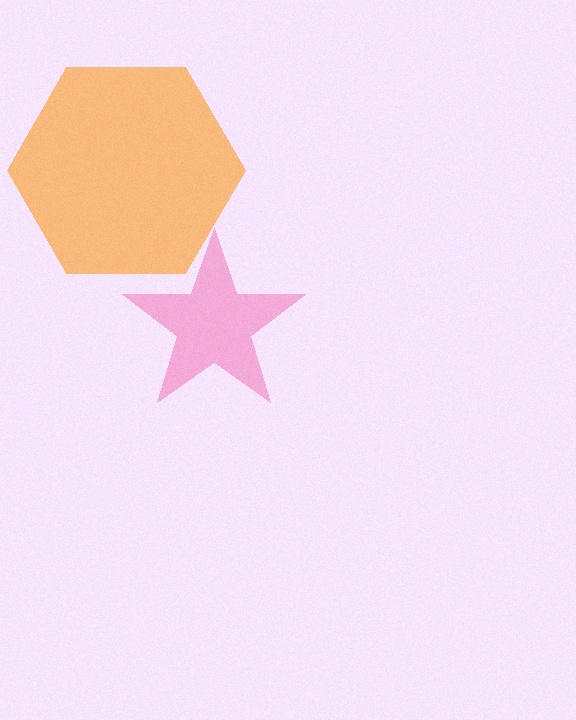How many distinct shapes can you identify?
There are 2 distinct shapes: a pink star, an orange hexagon.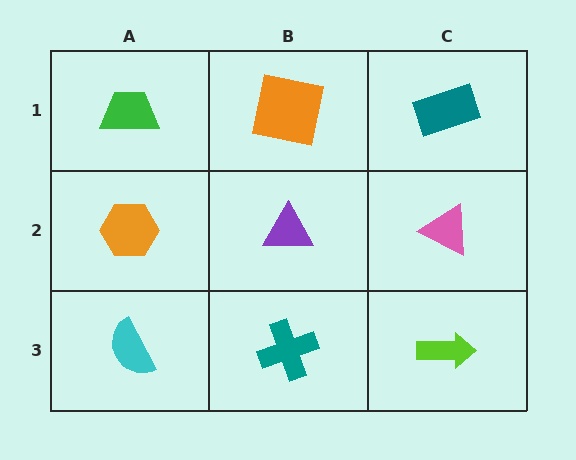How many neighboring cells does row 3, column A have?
2.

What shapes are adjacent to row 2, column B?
An orange square (row 1, column B), a teal cross (row 3, column B), an orange hexagon (row 2, column A), a pink triangle (row 2, column C).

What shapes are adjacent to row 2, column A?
A green trapezoid (row 1, column A), a cyan semicircle (row 3, column A), a purple triangle (row 2, column B).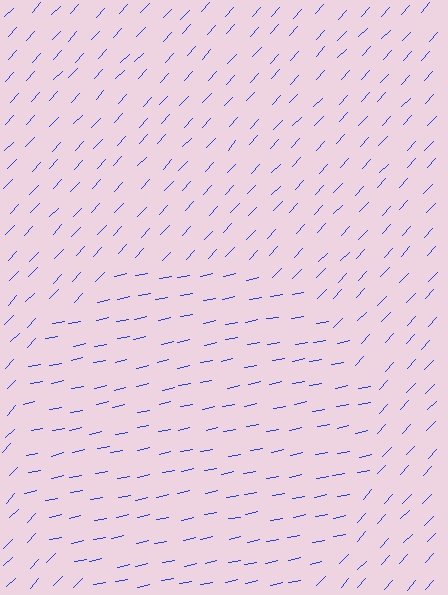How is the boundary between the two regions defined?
The boundary is defined purely by a change in line orientation (approximately 35 degrees difference). All lines are the same color and thickness.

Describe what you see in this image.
The image is filled with small blue line segments. A circle region in the image has lines oriented differently from the surrounding lines, creating a visible texture boundary.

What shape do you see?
I see a circle.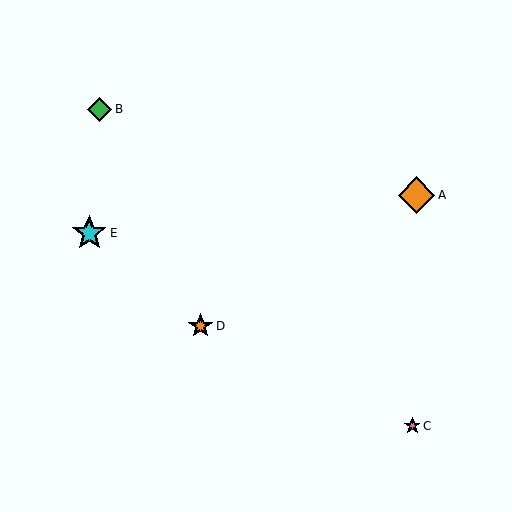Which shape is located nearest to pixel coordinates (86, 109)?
The green diamond (labeled B) at (100, 109) is nearest to that location.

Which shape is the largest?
The orange diamond (labeled A) is the largest.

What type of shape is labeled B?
Shape B is a green diamond.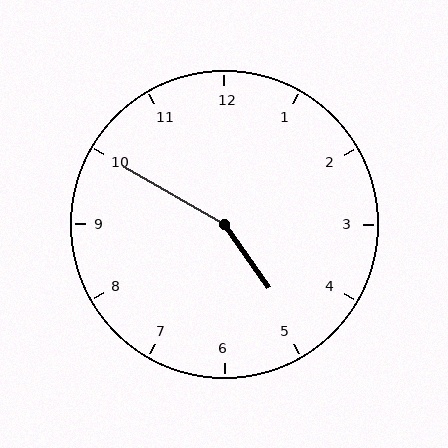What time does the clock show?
4:50.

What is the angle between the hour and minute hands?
Approximately 155 degrees.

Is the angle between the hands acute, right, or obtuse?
It is obtuse.